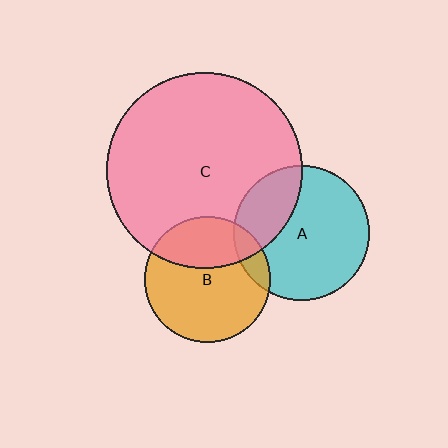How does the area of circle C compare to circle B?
Approximately 2.4 times.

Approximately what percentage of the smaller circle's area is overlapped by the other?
Approximately 10%.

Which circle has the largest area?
Circle C (pink).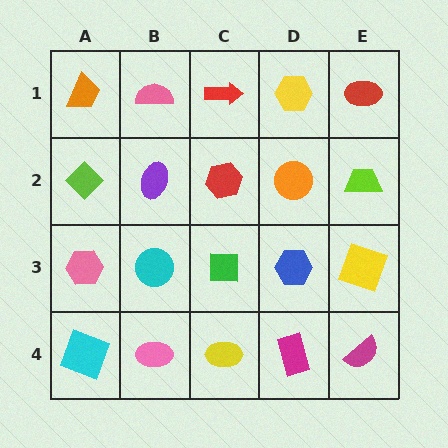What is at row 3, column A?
A pink hexagon.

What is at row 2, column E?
A lime trapezoid.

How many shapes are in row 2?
5 shapes.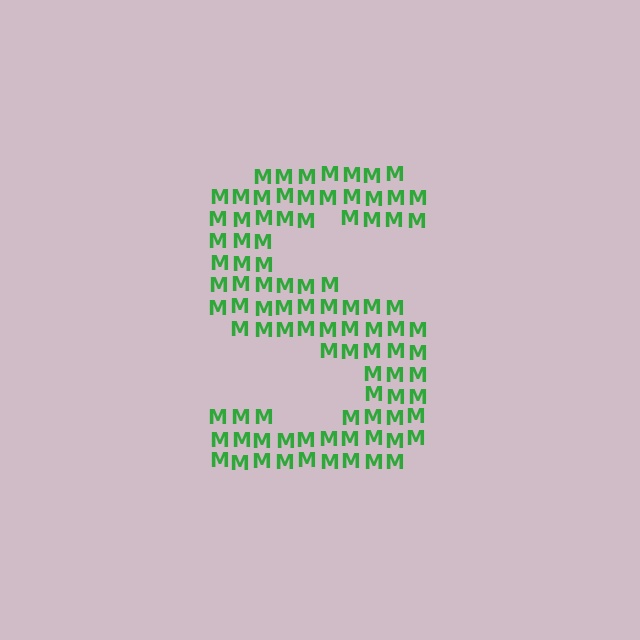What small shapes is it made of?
It is made of small letter M's.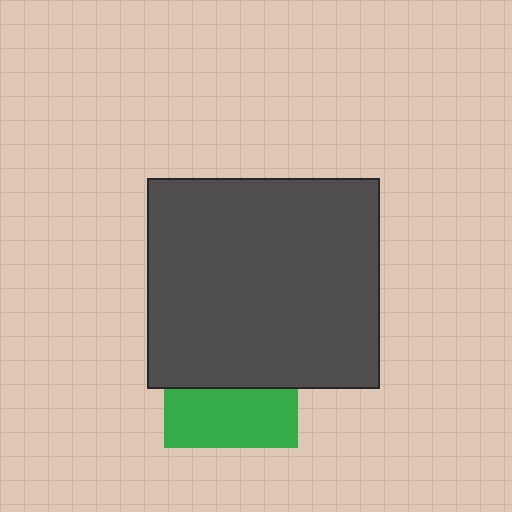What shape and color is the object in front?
The object in front is a dark gray rectangle.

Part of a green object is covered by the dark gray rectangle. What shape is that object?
It is a square.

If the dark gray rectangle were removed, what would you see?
You would see the complete green square.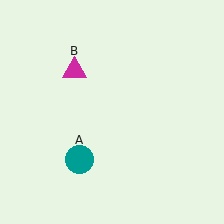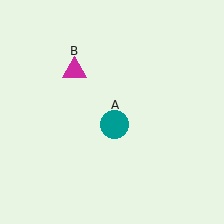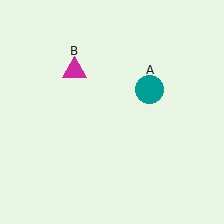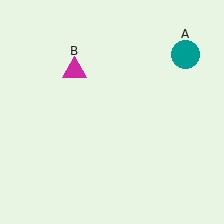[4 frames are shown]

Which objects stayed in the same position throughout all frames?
Magenta triangle (object B) remained stationary.